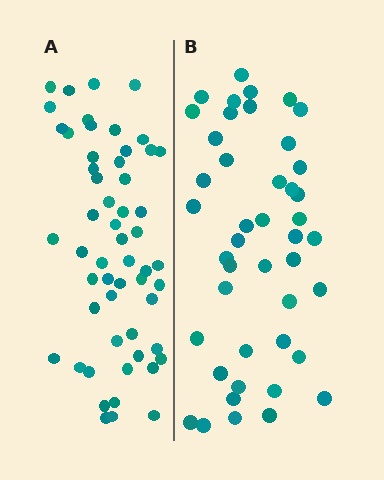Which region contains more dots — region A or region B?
Region A (the left region) has more dots.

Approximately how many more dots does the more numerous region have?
Region A has roughly 12 or so more dots than region B.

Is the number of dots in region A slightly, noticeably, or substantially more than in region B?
Region A has noticeably more, but not dramatically so. The ratio is roughly 1.2 to 1.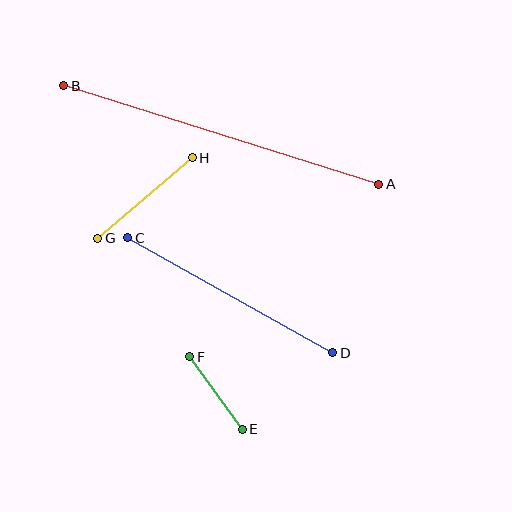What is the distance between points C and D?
The distance is approximately 235 pixels.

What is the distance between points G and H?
The distance is approximately 124 pixels.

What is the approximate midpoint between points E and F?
The midpoint is at approximately (216, 393) pixels.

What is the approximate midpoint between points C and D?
The midpoint is at approximately (230, 295) pixels.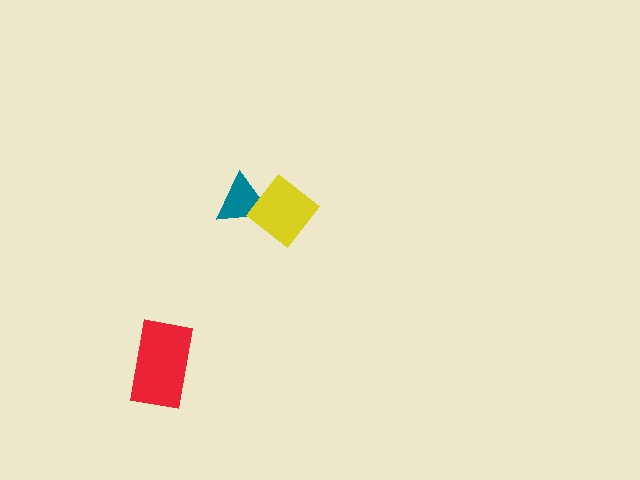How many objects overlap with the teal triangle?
1 object overlaps with the teal triangle.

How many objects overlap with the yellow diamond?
1 object overlaps with the yellow diamond.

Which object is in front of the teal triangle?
The yellow diamond is in front of the teal triangle.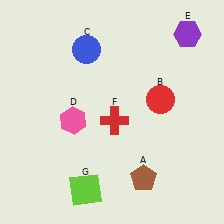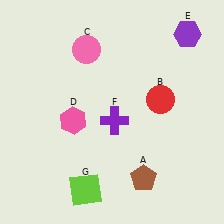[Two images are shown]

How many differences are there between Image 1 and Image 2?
There are 2 differences between the two images.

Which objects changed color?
C changed from blue to pink. F changed from red to purple.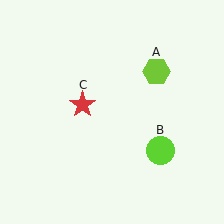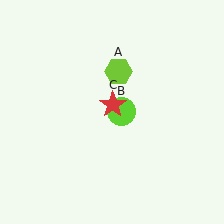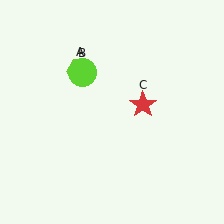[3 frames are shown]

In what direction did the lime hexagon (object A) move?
The lime hexagon (object A) moved left.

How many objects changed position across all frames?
3 objects changed position: lime hexagon (object A), lime circle (object B), red star (object C).